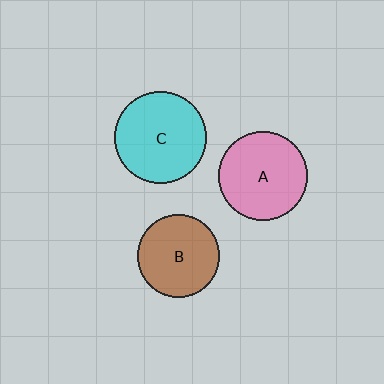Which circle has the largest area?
Circle C (cyan).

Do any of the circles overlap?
No, none of the circles overlap.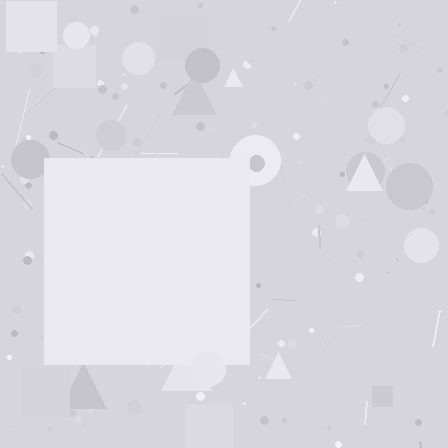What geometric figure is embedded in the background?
A square is embedded in the background.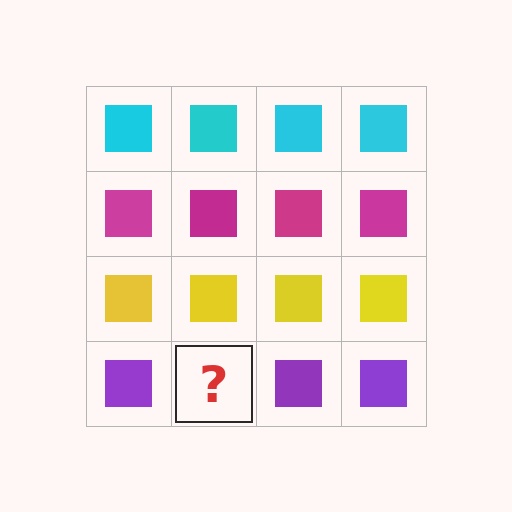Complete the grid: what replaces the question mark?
The question mark should be replaced with a purple square.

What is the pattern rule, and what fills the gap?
The rule is that each row has a consistent color. The gap should be filled with a purple square.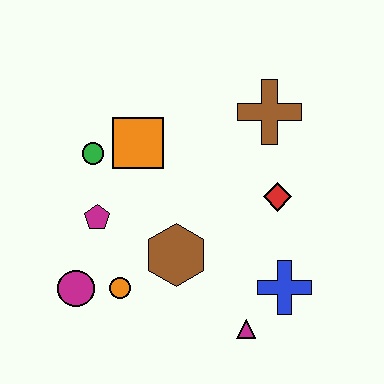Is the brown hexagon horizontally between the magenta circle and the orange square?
No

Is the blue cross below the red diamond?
Yes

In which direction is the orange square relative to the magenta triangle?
The orange square is above the magenta triangle.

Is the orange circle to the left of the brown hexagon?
Yes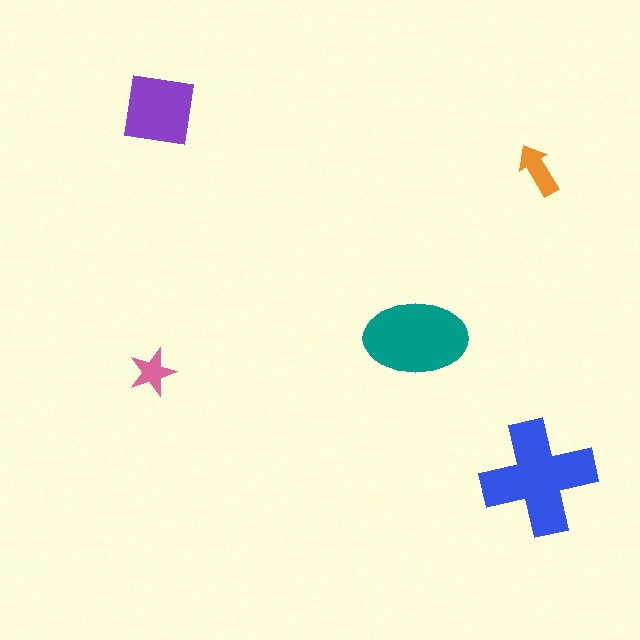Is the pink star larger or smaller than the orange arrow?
Smaller.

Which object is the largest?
The blue cross.